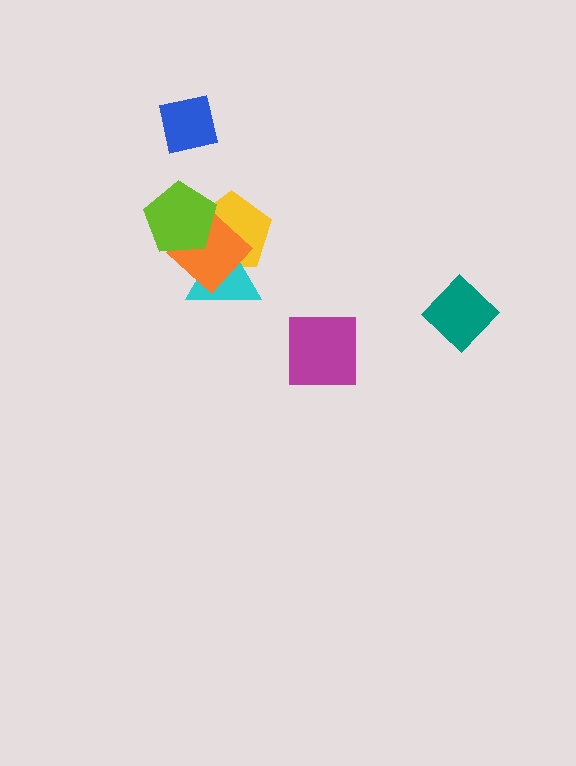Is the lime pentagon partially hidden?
No, no other shape covers it.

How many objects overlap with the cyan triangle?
3 objects overlap with the cyan triangle.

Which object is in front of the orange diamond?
The lime pentagon is in front of the orange diamond.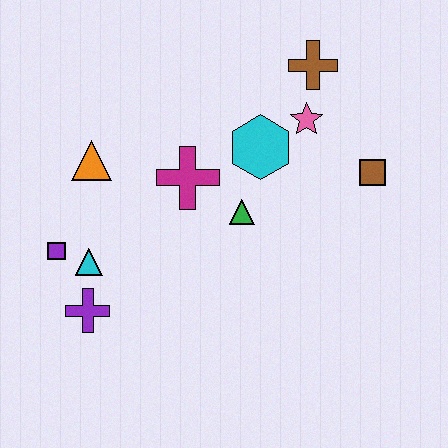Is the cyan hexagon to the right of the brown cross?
No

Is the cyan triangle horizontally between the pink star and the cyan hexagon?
No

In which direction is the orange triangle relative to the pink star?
The orange triangle is to the left of the pink star.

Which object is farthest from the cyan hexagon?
The purple cross is farthest from the cyan hexagon.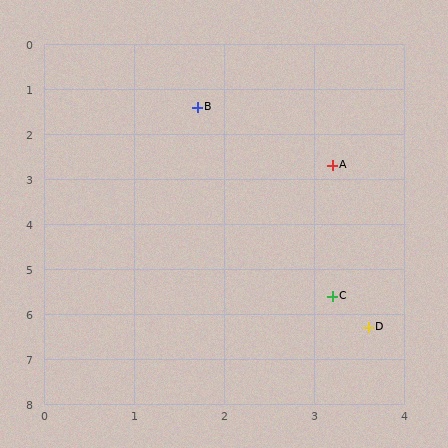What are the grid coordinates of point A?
Point A is at approximately (3.2, 2.7).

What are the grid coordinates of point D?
Point D is at approximately (3.6, 6.3).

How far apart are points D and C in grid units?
Points D and C are about 0.8 grid units apart.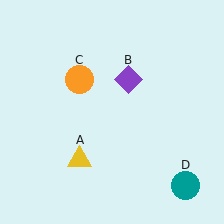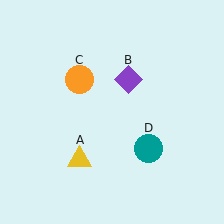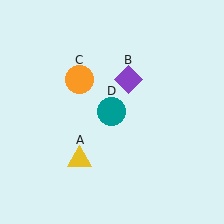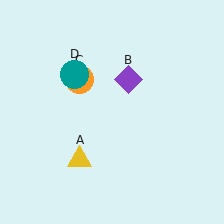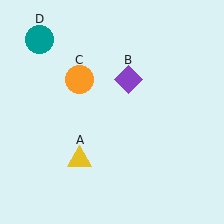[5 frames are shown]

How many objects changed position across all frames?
1 object changed position: teal circle (object D).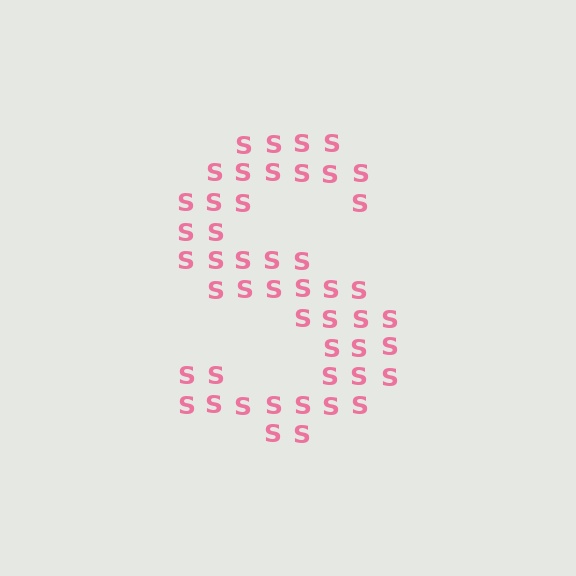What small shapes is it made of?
It is made of small letter S's.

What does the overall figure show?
The overall figure shows the letter S.